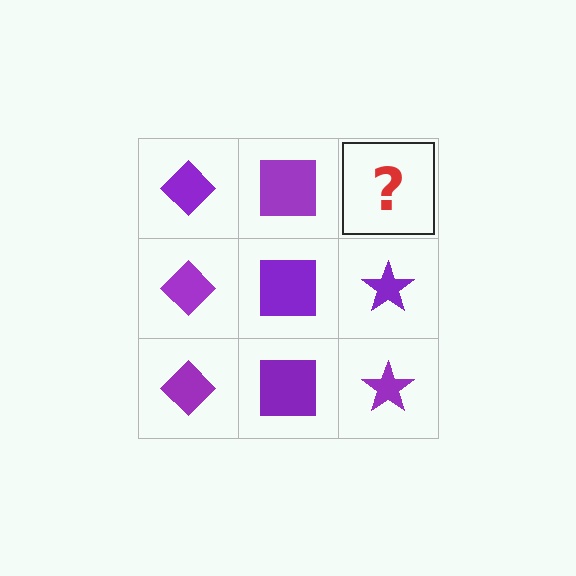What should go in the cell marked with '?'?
The missing cell should contain a purple star.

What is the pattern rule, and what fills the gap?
The rule is that each column has a consistent shape. The gap should be filled with a purple star.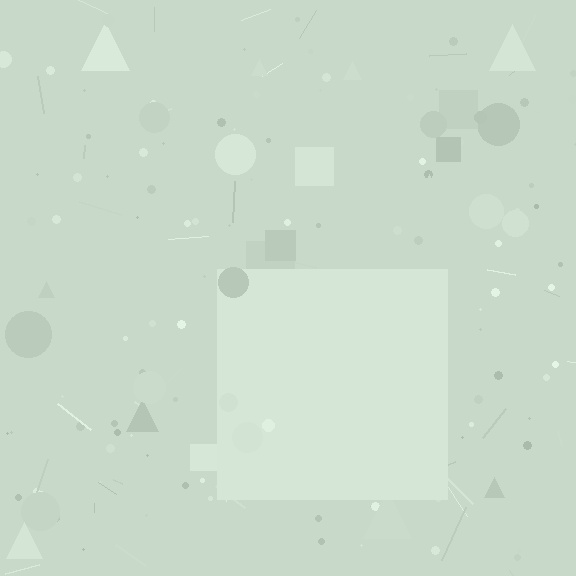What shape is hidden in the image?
A square is hidden in the image.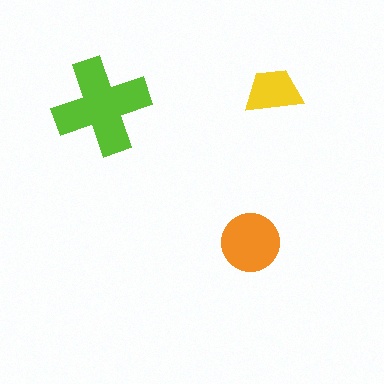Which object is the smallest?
The yellow trapezoid.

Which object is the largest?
The lime cross.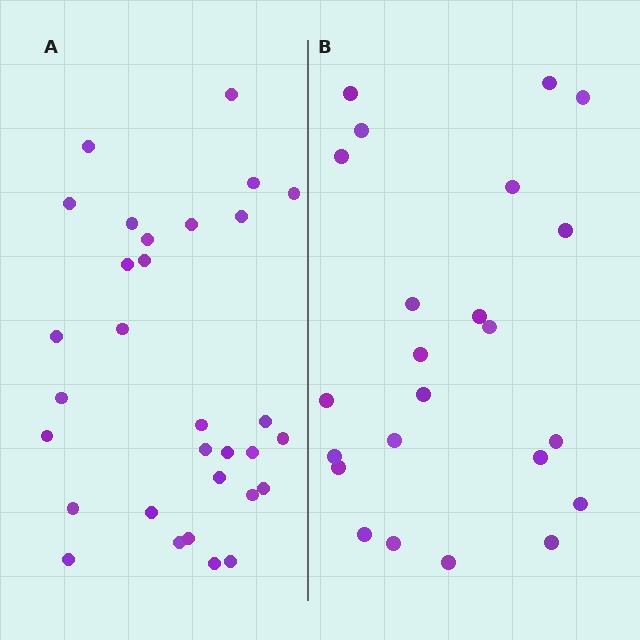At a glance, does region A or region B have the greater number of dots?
Region A (the left region) has more dots.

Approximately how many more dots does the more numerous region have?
Region A has roughly 8 or so more dots than region B.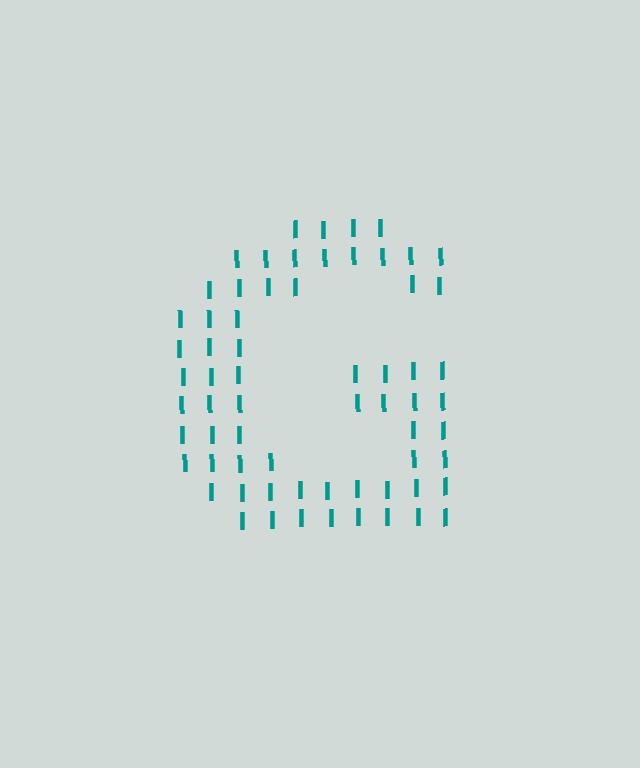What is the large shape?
The large shape is the letter G.